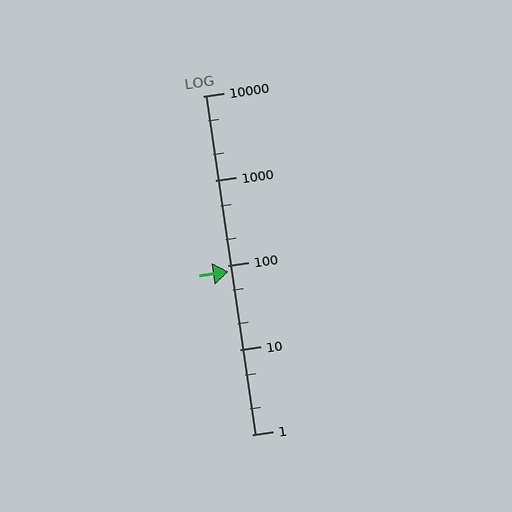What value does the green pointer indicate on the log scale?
The pointer indicates approximately 85.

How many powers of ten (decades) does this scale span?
The scale spans 4 decades, from 1 to 10000.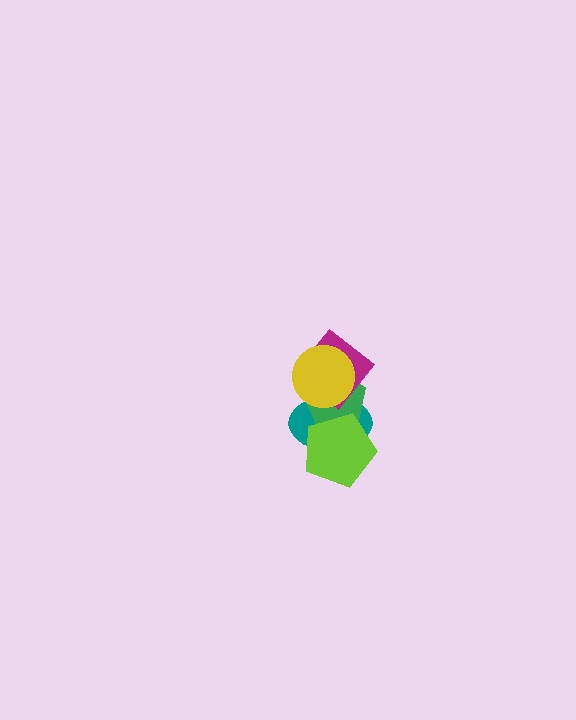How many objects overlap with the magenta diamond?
3 objects overlap with the magenta diamond.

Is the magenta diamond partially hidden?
Yes, it is partially covered by another shape.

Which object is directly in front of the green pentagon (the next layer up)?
The lime pentagon is directly in front of the green pentagon.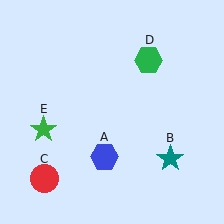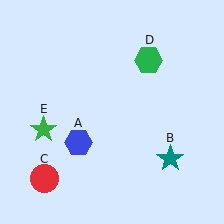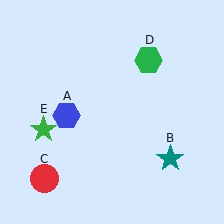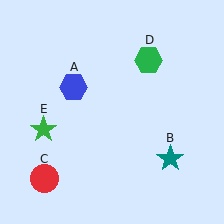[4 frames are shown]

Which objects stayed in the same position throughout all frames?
Teal star (object B) and red circle (object C) and green hexagon (object D) and green star (object E) remained stationary.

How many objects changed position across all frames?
1 object changed position: blue hexagon (object A).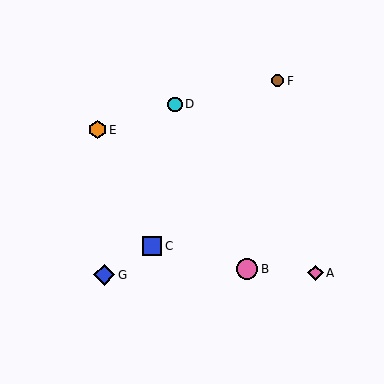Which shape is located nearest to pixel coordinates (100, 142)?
The orange hexagon (labeled E) at (97, 130) is nearest to that location.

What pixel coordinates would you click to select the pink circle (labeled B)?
Click at (247, 269) to select the pink circle B.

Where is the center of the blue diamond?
The center of the blue diamond is at (104, 275).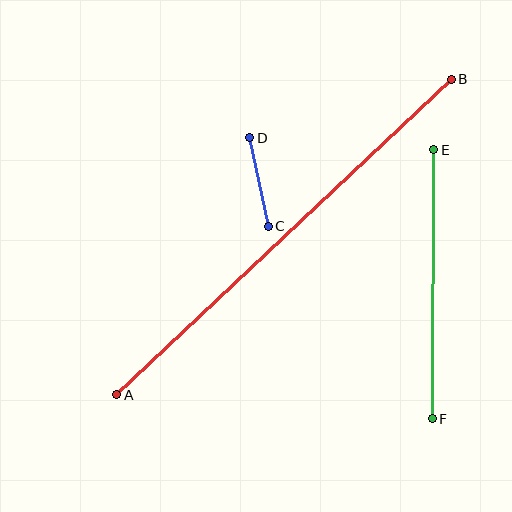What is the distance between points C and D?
The distance is approximately 90 pixels.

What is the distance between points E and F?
The distance is approximately 269 pixels.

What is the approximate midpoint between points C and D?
The midpoint is at approximately (259, 182) pixels.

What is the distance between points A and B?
The distance is approximately 460 pixels.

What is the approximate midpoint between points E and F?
The midpoint is at approximately (433, 284) pixels.